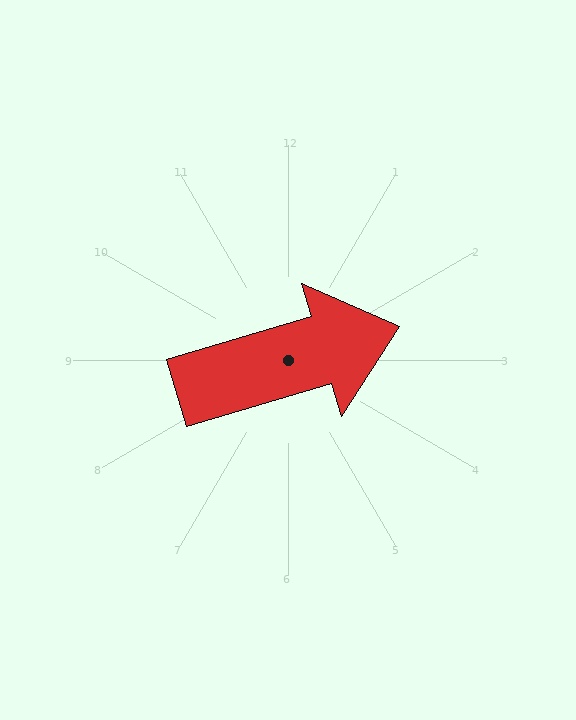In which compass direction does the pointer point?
East.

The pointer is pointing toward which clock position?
Roughly 2 o'clock.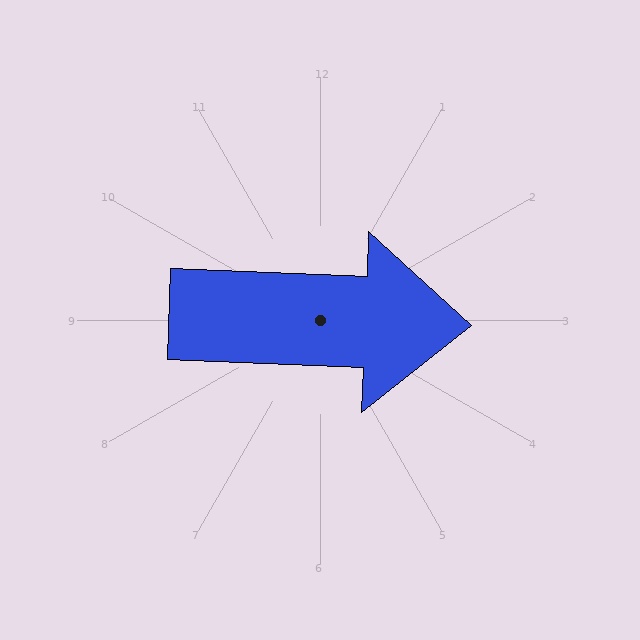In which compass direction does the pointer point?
East.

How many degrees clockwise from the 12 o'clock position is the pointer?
Approximately 92 degrees.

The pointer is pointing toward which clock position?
Roughly 3 o'clock.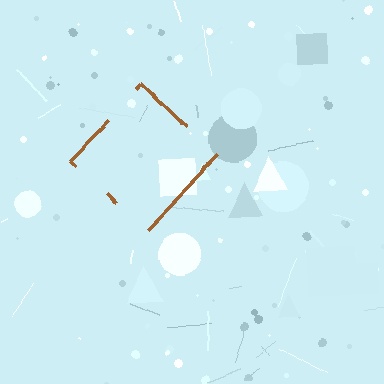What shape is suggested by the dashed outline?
The dashed outline suggests a diamond.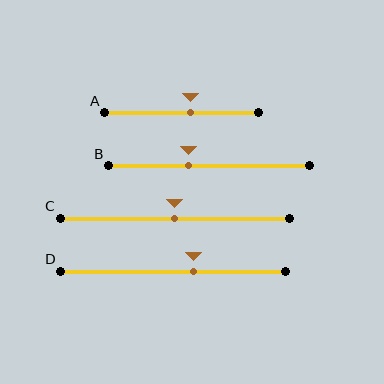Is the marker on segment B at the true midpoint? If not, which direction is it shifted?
No, the marker on segment B is shifted to the left by about 11% of the segment length.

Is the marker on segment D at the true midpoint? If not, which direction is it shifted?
No, the marker on segment D is shifted to the right by about 9% of the segment length.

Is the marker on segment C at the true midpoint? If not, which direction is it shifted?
Yes, the marker on segment C is at the true midpoint.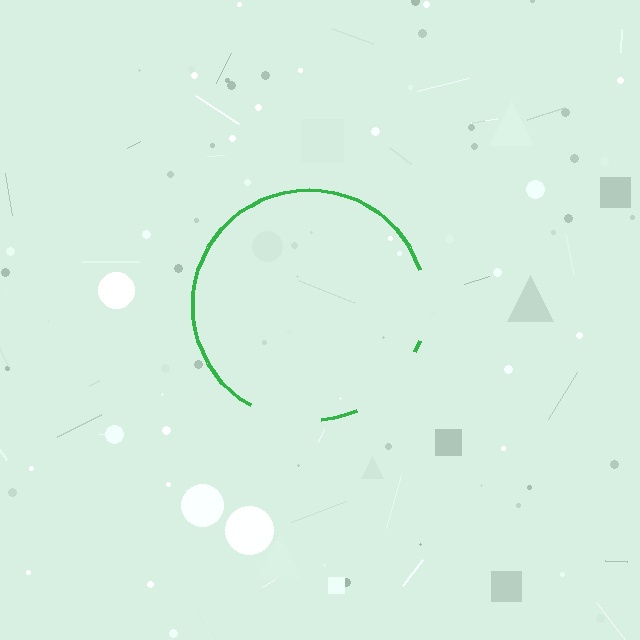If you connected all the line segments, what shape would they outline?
They would outline a circle.